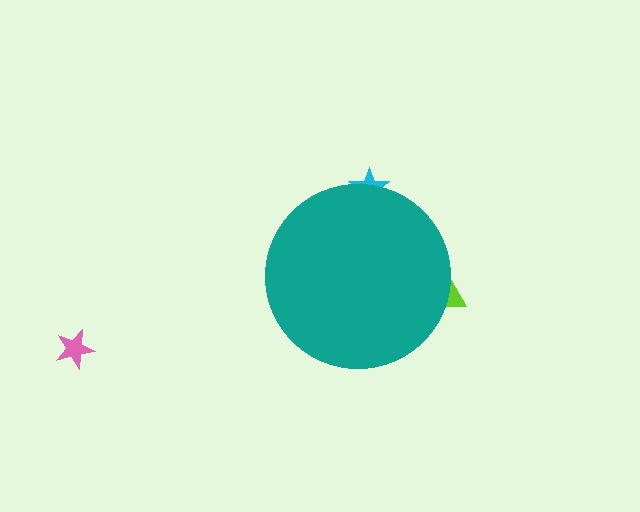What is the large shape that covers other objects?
A teal circle.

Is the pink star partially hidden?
No, the pink star is fully visible.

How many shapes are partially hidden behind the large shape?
2 shapes are partially hidden.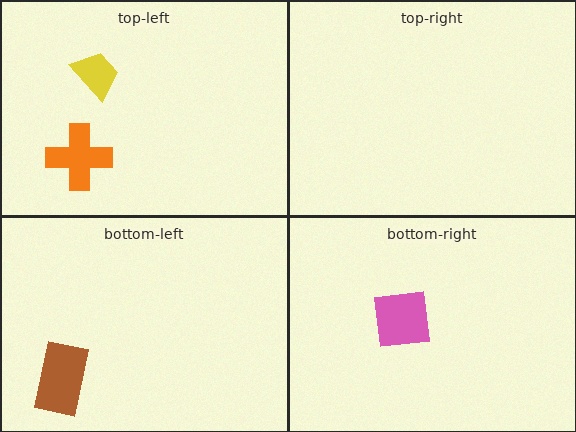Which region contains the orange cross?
The top-left region.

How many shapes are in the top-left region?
2.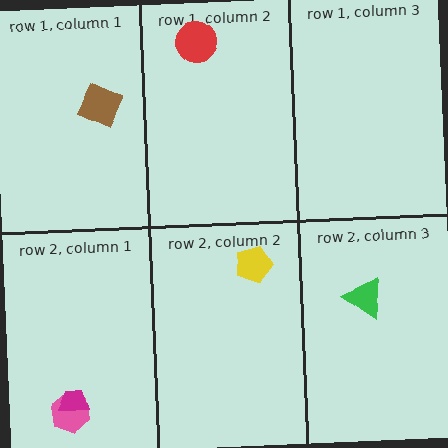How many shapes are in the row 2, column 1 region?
2.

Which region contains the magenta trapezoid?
The row 2, column 1 region.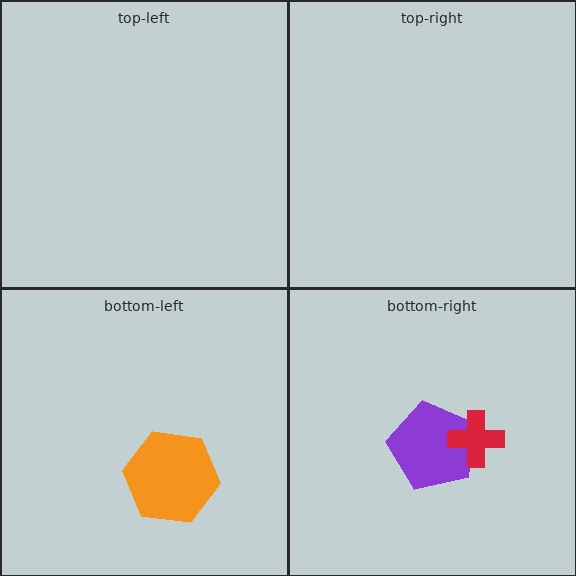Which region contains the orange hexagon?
The bottom-left region.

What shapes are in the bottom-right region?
The purple pentagon, the red cross.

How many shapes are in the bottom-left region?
1.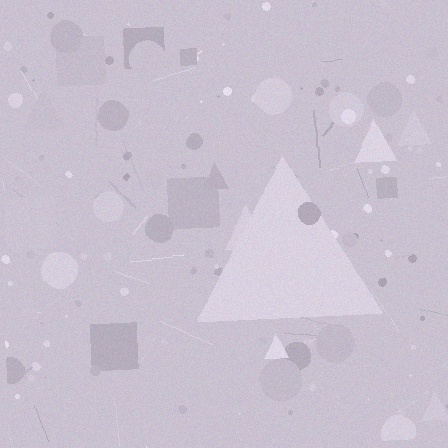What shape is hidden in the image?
A triangle is hidden in the image.